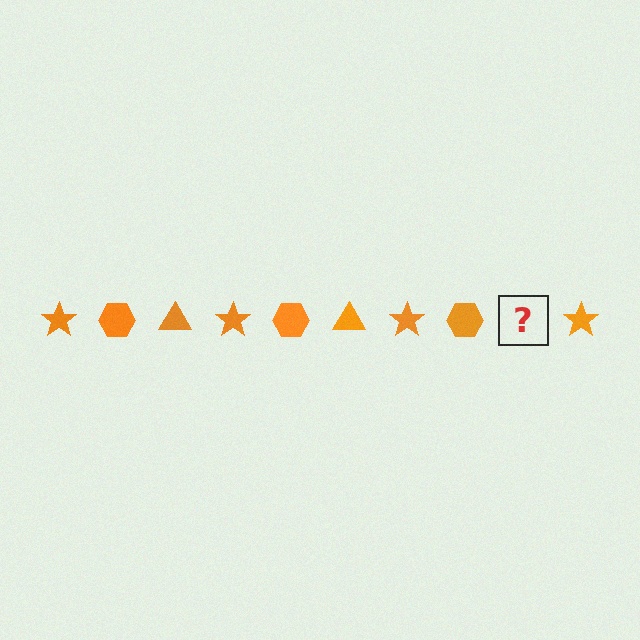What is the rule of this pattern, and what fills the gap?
The rule is that the pattern cycles through star, hexagon, triangle shapes in orange. The gap should be filled with an orange triangle.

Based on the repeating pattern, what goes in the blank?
The blank should be an orange triangle.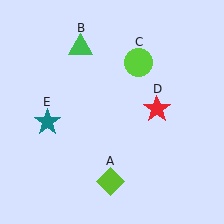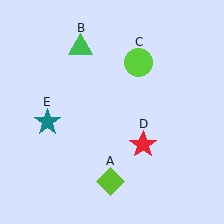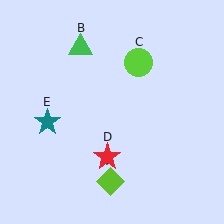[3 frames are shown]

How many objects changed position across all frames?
1 object changed position: red star (object D).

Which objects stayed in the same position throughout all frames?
Lime diamond (object A) and green triangle (object B) and lime circle (object C) and teal star (object E) remained stationary.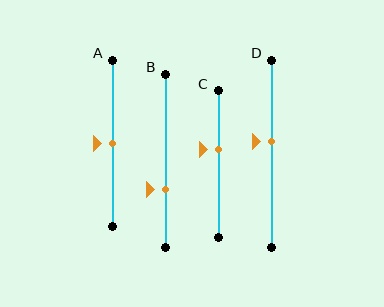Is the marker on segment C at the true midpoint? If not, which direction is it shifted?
No, the marker on segment C is shifted upward by about 10% of the segment length.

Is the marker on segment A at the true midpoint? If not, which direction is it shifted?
Yes, the marker on segment A is at the true midpoint.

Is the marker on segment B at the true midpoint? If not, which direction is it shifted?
No, the marker on segment B is shifted downward by about 17% of the segment length.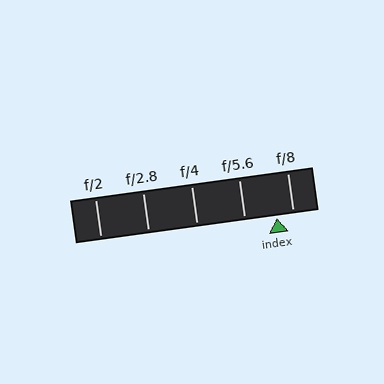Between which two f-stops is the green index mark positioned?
The index mark is between f/5.6 and f/8.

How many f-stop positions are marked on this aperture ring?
There are 5 f-stop positions marked.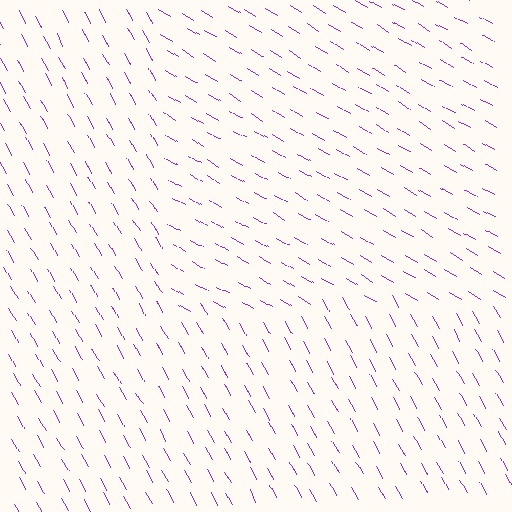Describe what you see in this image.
The image is filled with small purple line segments. A rectangle region in the image has lines oriented differently from the surrounding lines, creating a visible texture boundary.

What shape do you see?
I see a rectangle.